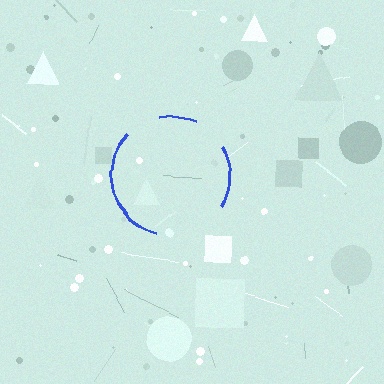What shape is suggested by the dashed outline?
The dashed outline suggests a circle.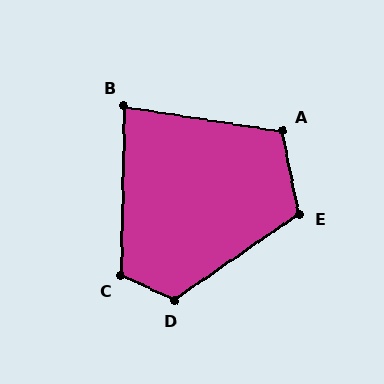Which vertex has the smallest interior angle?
B, at approximately 82 degrees.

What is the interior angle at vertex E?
Approximately 113 degrees (obtuse).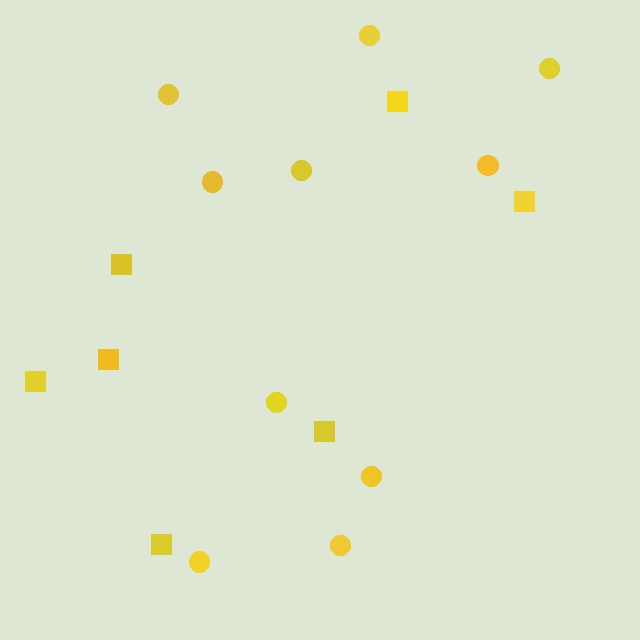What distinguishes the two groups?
There are 2 groups: one group of squares (7) and one group of circles (10).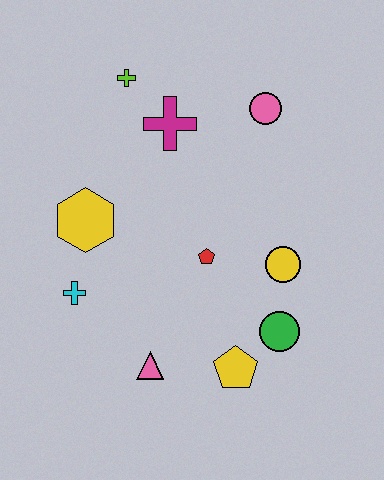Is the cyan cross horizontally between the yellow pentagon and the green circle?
No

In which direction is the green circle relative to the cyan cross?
The green circle is to the right of the cyan cross.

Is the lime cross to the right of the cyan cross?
Yes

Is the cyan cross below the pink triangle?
No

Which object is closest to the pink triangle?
The yellow pentagon is closest to the pink triangle.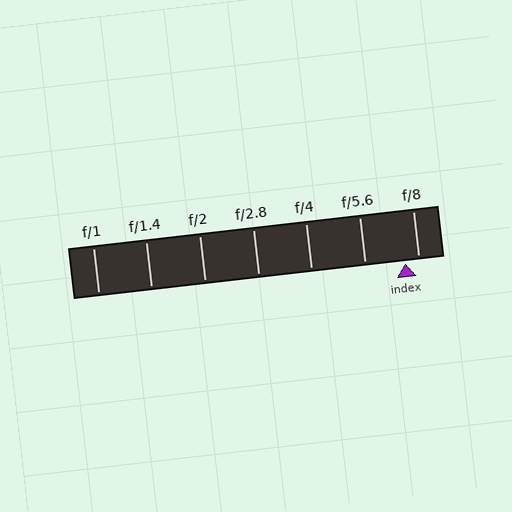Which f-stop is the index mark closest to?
The index mark is closest to f/8.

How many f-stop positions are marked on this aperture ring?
There are 7 f-stop positions marked.